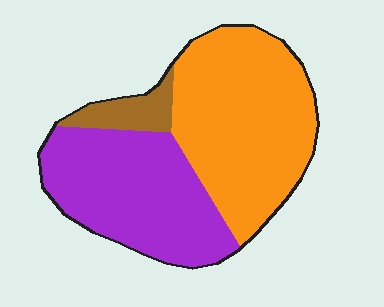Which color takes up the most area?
Orange, at roughly 50%.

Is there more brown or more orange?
Orange.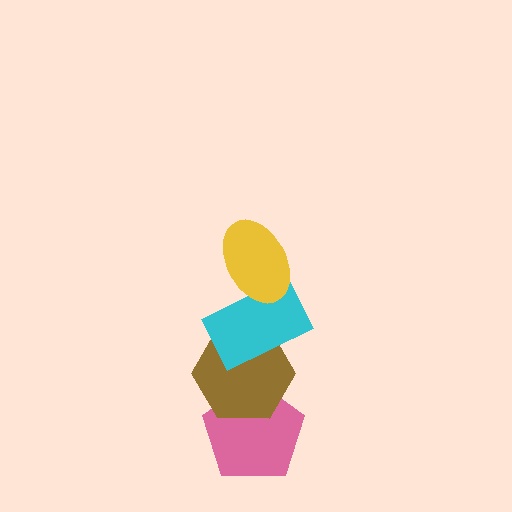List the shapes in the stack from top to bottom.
From top to bottom: the yellow ellipse, the cyan rectangle, the brown hexagon, the pink pentagon.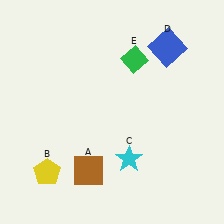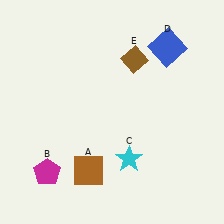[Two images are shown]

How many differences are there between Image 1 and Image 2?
There are 2 differences between the two images.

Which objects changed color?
B changed from yellow to magenta. E changed from green to brown.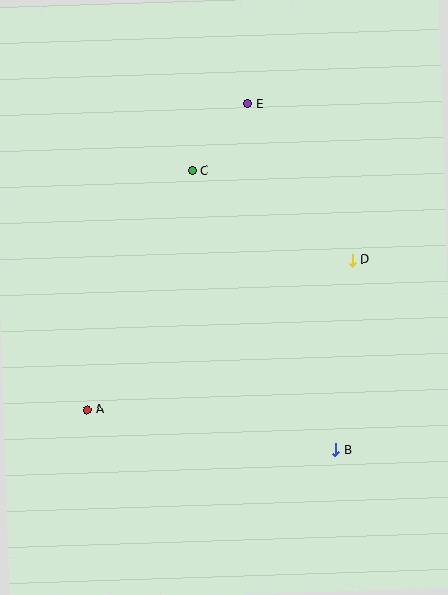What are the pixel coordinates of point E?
Point E is at (248, 104).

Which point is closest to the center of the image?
Point C at (192, 170) is closest to the center.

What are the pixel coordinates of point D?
Point D is at (352, 260).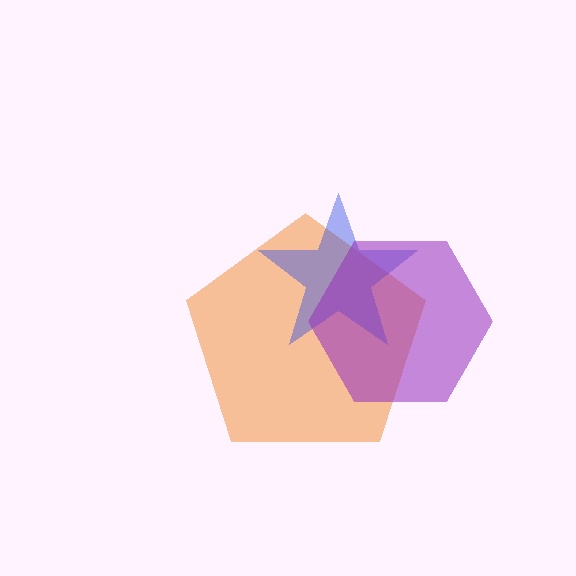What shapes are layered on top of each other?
The layered shapes are: an orange pentagon, a blue star, a purple hexagon.